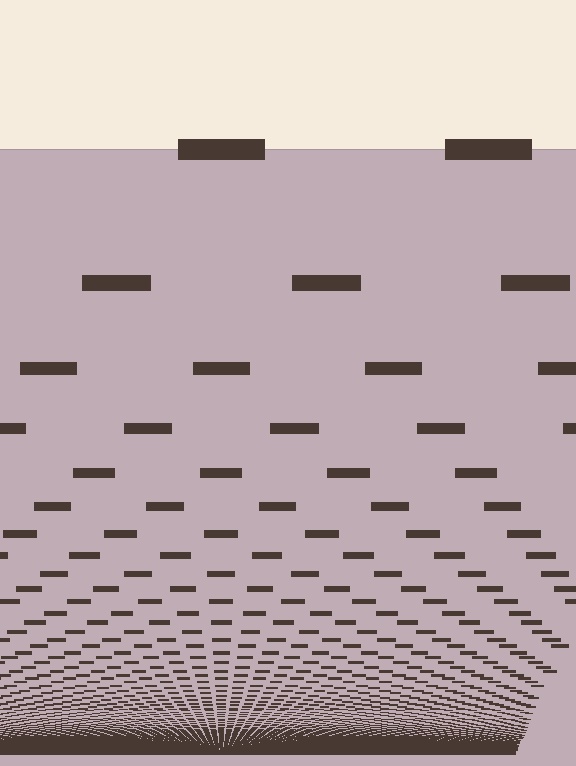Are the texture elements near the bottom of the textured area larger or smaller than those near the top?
Smaller. The gradient is inverted — elements near the bottom are smaller and denser.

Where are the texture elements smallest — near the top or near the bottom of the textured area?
Near the bottom.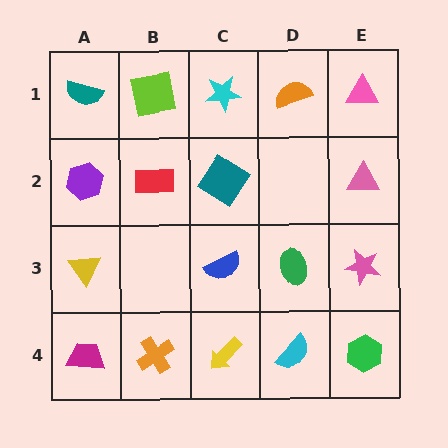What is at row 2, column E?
A pink triangle.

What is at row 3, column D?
A green ellipse.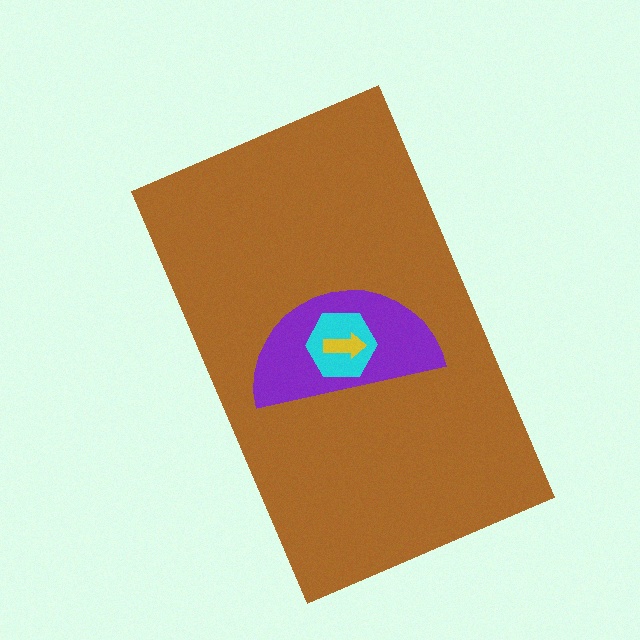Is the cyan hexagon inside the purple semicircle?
Yes.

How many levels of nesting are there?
4.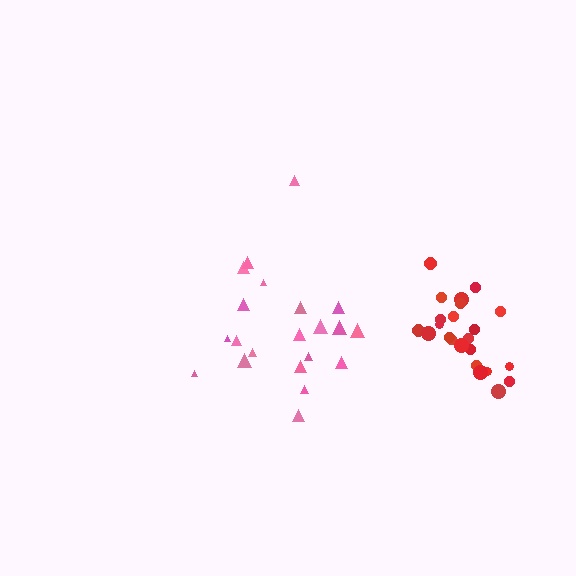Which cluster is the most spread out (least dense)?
Pink.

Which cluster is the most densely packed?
Red.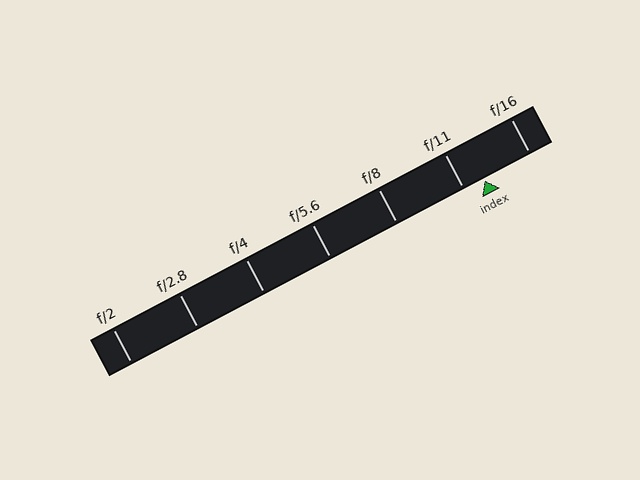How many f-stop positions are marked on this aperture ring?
There are 7 f-stop positions marked.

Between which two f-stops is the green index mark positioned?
The index mark is between f/11 and f/16.